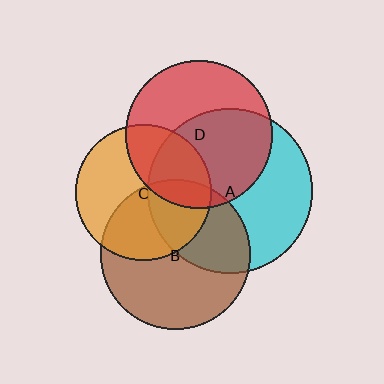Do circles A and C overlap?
Yes.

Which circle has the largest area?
Circle A (cyan).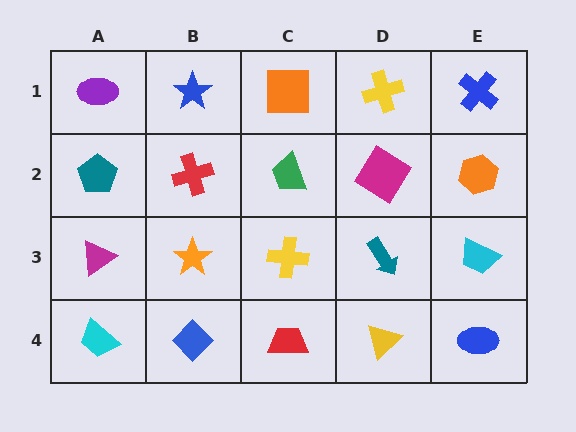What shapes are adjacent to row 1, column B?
A red cross (row 2, column B), a purple ellipse (row 1, column A), an orange square (row 1, column C).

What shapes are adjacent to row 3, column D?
A magenta diamond (row 2, column D), a yellow triangle (row 4, column D), a yellow cross (row 3, column C), a cyan trapezoid (row 3, column E).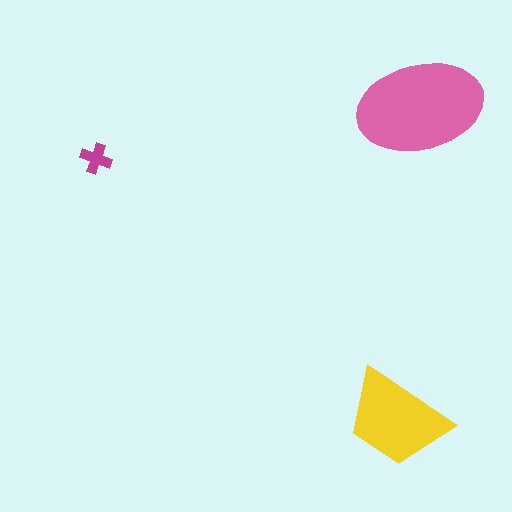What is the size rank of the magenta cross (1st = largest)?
3rd.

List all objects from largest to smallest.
The pink ellipse, the yellow trapezoid, the magenta cross.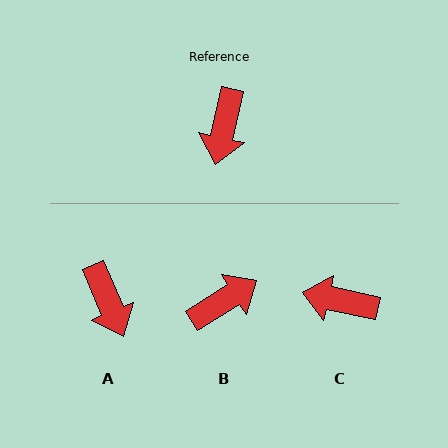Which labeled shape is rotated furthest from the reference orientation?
B, about 134 degrees away.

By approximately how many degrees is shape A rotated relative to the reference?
Approximately 36 degrees counter-clockwise.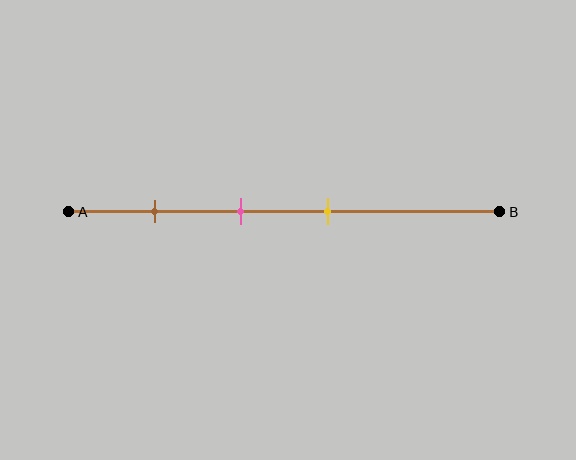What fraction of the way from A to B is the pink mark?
The pink mark is approximately 40% (0.4) of the way from A to B.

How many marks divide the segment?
There are 3 marks dividing the segment.